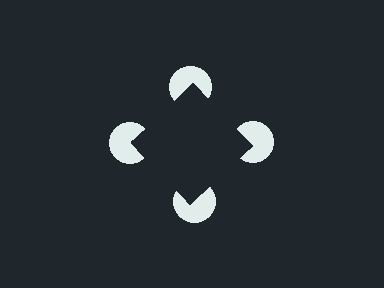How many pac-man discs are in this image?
There are 4 — one at each vertex of the illusory square.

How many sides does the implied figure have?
4 sides.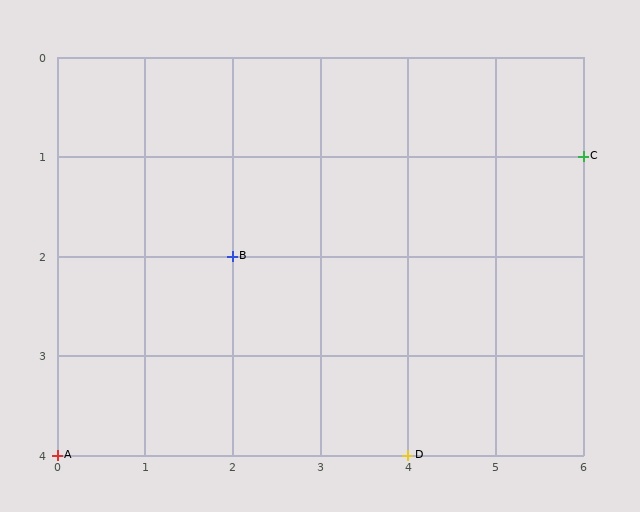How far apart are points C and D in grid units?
Points C and D are 2 columns and 3 rows apart (about 3.6 grid units diagonally).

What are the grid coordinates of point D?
Point D is at grid coordinates (4, 4).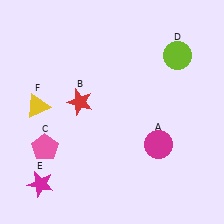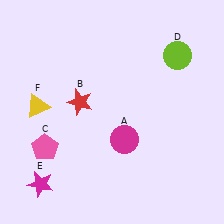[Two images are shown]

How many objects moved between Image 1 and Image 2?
1 object moved between the two images.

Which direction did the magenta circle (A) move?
The magenta circle (A) moved left.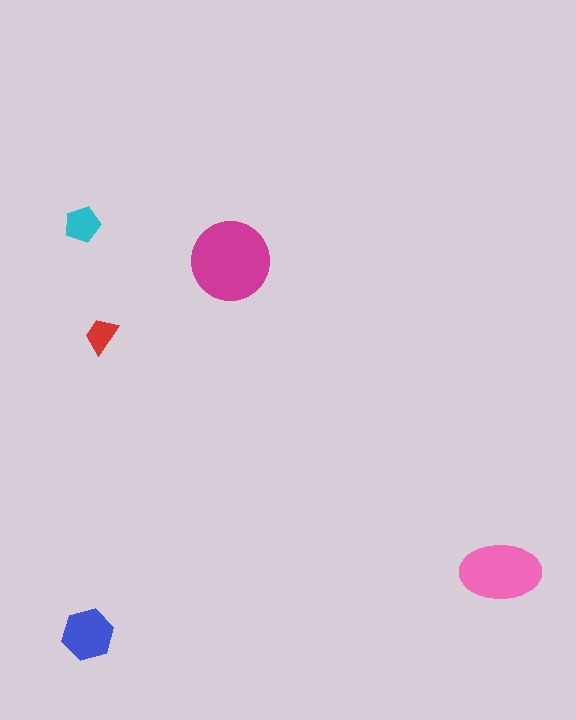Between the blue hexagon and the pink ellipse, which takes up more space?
The pink ellipse.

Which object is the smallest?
The red trapezoid.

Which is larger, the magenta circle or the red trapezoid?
The magenta circle.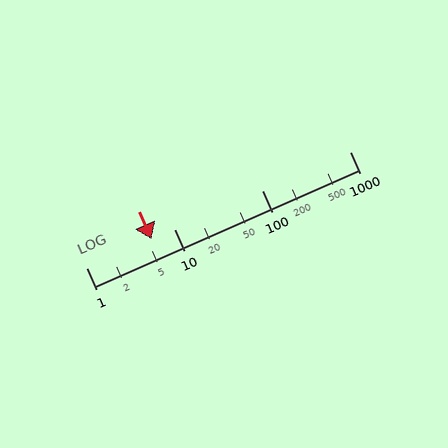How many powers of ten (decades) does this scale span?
The scale spans 3 decades, from 1 to 1000.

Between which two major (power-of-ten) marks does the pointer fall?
The pointer is between 1 and 10.